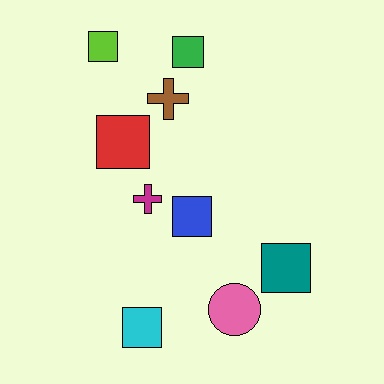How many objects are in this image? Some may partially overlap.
There are 9 objects.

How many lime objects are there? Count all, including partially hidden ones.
There is 1 lime object.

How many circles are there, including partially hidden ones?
There is 1 circle.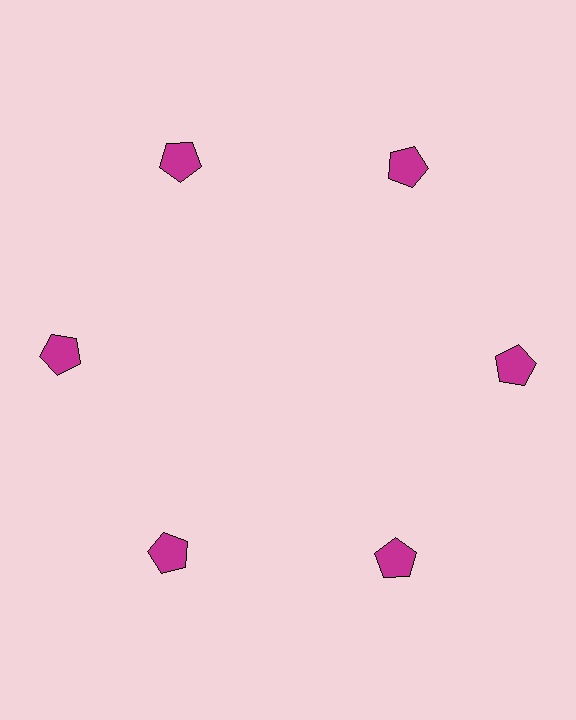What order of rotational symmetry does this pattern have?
This pattern has 6-fold rotational symmetry.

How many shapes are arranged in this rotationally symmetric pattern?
There are 6 shapes, arranged in 6 groups of 1.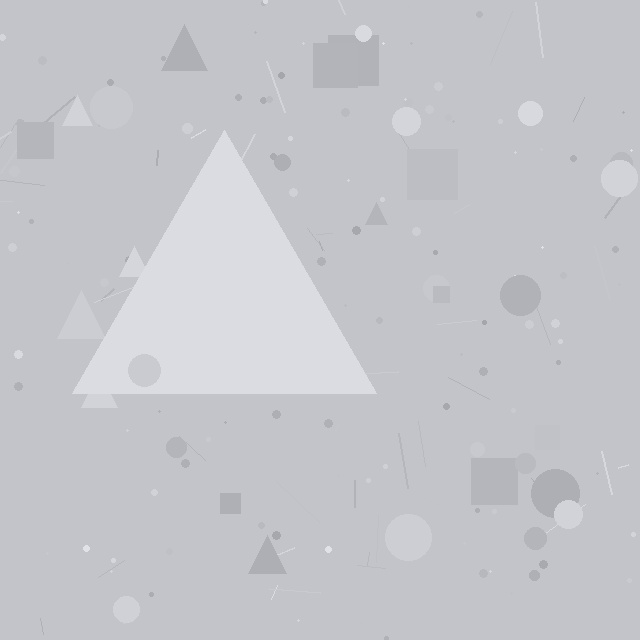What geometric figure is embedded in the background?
A triangle is embedded in the background.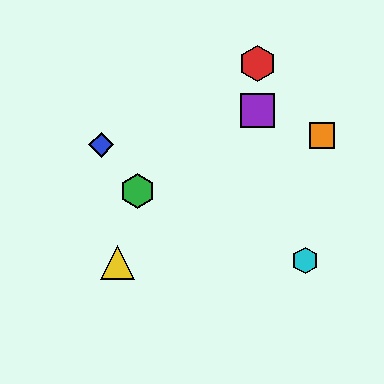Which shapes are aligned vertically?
The red hexagon, the purple square are aligned vertically.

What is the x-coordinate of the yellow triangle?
The yellow triangle is at x≈118.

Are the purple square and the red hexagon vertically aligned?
Yes, both are at x≈257.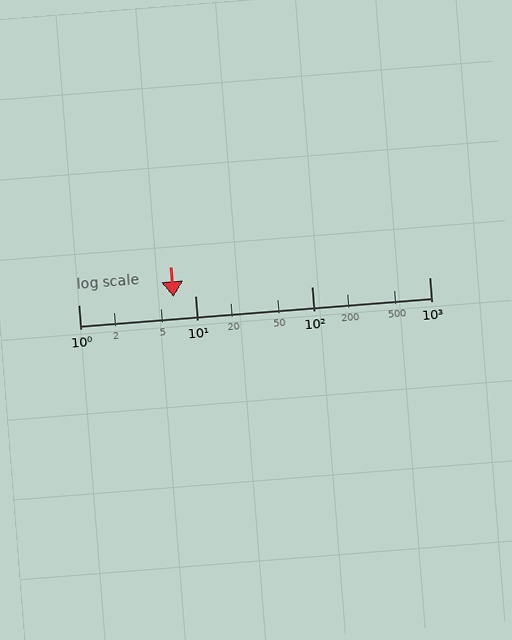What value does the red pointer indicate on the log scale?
The pointer indicates approximately 6.5.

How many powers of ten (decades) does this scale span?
The scale spans 3 decades, from 1 to 1000.